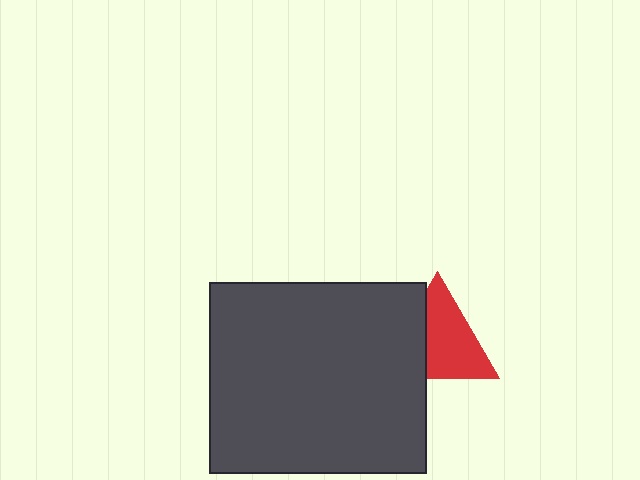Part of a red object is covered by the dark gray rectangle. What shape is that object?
It is a triangle.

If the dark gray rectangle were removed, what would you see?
You would see the complete red triangle.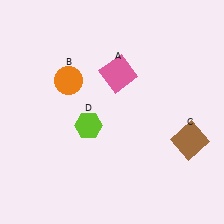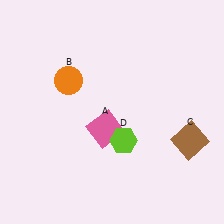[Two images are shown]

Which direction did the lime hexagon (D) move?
The lime hexagon (D) moved right.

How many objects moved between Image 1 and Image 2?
2 objects moved between the two images.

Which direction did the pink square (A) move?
The pink square (A) moved down.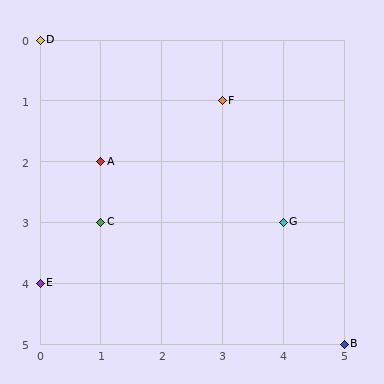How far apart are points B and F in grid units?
Points B and F are 2 columns and 4 rows apart (about 4.5 grid units diagonally).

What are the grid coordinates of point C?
Point C is at grid coordinates (1, 3).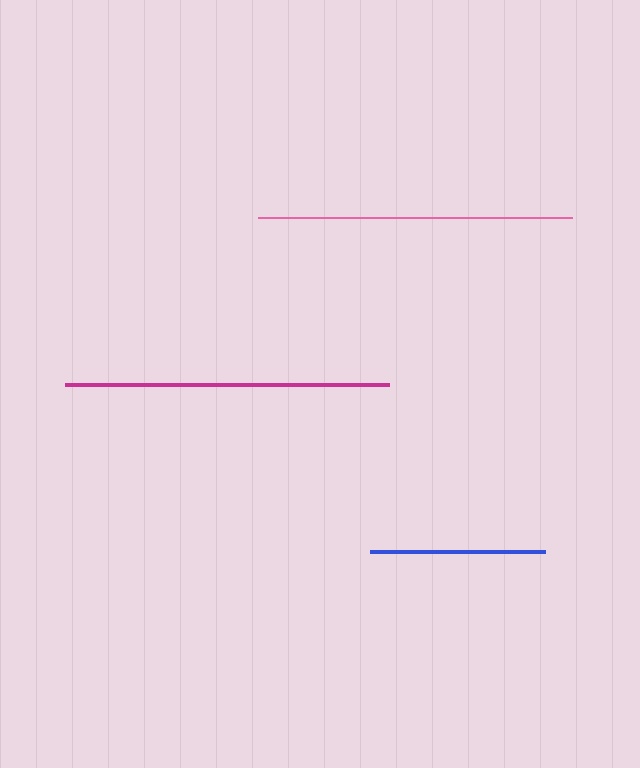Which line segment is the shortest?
The blue line is the shortest at approximately 176 pixels.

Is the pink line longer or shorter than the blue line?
The pink line is longer than the blue line.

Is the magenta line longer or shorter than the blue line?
The magenta line is longer than the blue line.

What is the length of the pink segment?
The pink segment is approximately 314 pixels long.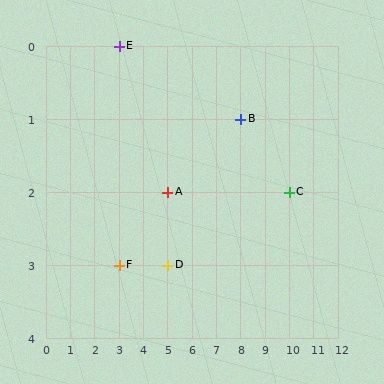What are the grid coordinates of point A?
Point A is at grid coordinates (5, 2).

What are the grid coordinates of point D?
Point D is at grid coordinates (5, 3).